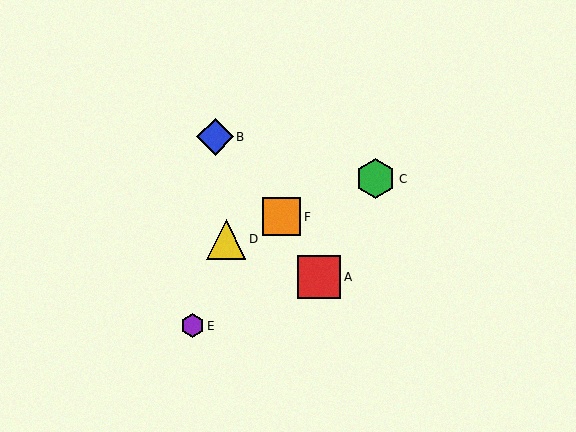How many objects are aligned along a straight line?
3 objects (C, D, F) are aligned along a straight line.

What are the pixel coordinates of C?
Object C is at (376, 179).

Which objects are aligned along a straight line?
Objects C, D, F are aligned along a straight line.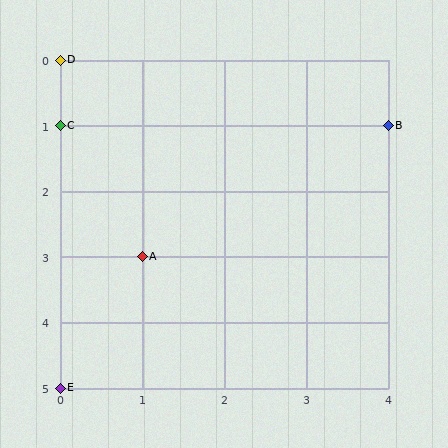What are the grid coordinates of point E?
Point E is at grid coordinates (0, 5).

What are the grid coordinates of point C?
Point C is at grid coordinates (0, 1).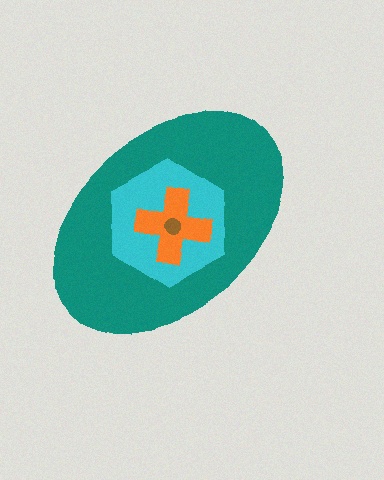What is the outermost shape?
The teal ellipse.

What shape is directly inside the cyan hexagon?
The orange cross.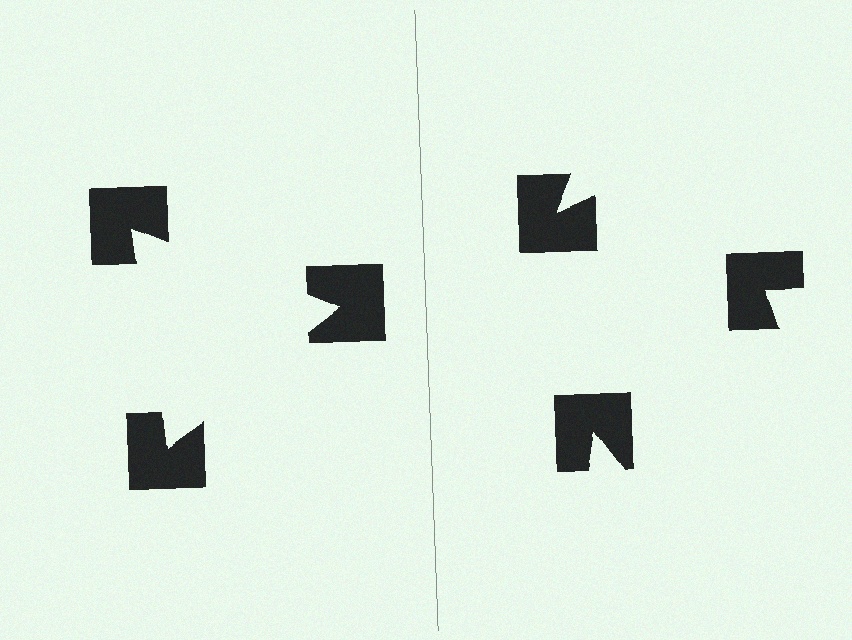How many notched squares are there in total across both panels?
6 — 3 on each side.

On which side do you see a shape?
An illusory triangle appears on the left side. On the right side the wedge cuts are rotated, so no coherent shape forms.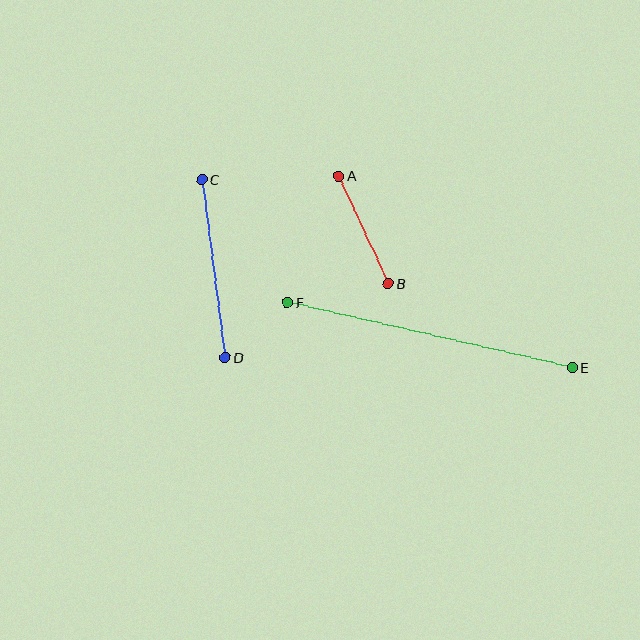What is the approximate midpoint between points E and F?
The midpoint is at approximately (430, 335) pixels.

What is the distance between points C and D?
The distance is approximately 179 pixels.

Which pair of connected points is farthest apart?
Points E and F are farthest apart.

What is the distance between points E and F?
The distance is approximately 293 pixels.